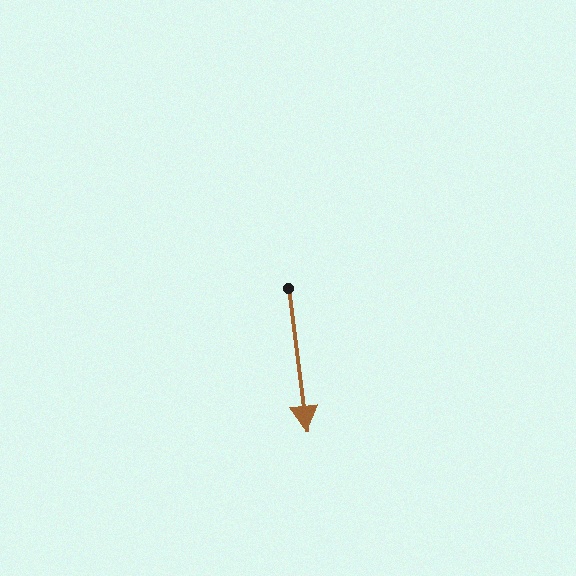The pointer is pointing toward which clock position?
Roughly 6 o'clock.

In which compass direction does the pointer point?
South.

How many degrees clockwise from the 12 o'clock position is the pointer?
Approximately 173 degrees.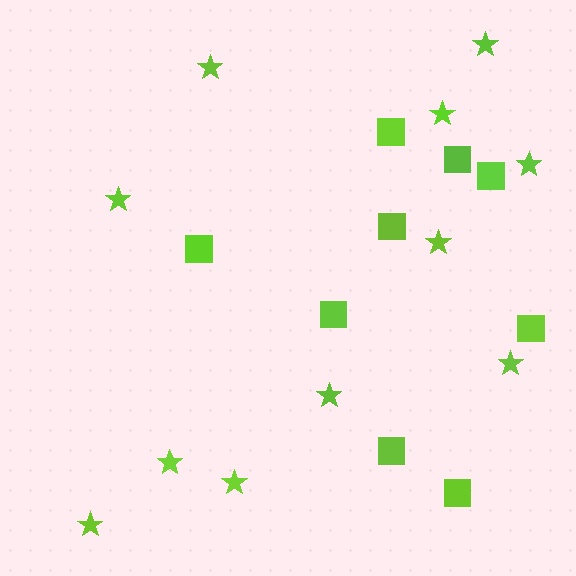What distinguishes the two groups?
There are 2 groups: one group of stars (11) and one group of squares (9).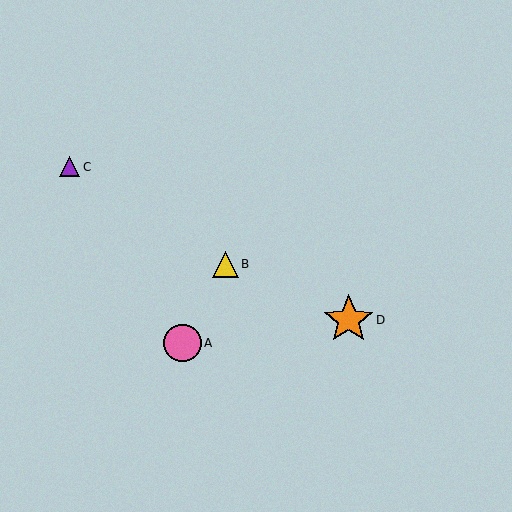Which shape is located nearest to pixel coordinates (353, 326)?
The orange star (labeled D) at (349, 320) is nearest to that location.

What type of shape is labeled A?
Shape A is a pink circle.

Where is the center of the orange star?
The center of the orange star is at (349, 320).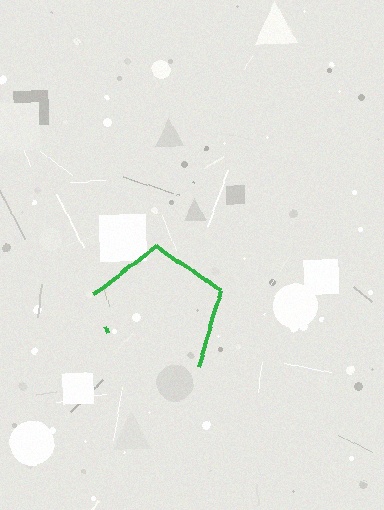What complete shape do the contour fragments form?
The contour fragments form a pentagon.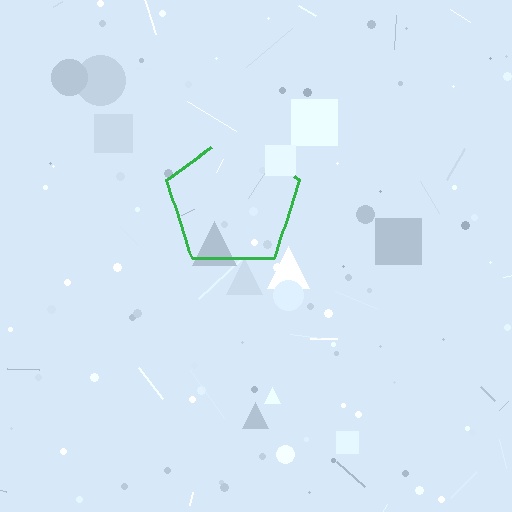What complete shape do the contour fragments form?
The contour fragments form a pentagon.